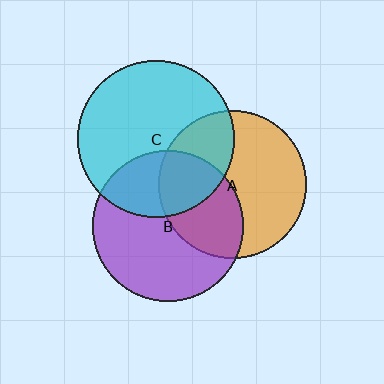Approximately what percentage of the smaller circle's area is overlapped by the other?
Approximately 30%.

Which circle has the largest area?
Circle C (cyan).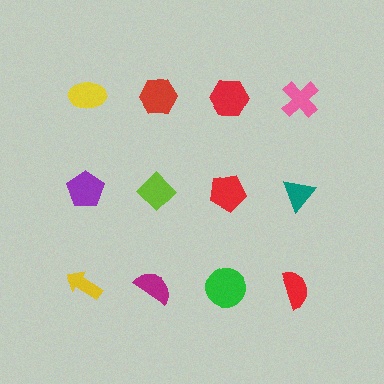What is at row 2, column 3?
A red pentagon.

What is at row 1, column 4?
A pink cross.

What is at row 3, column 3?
A green circle.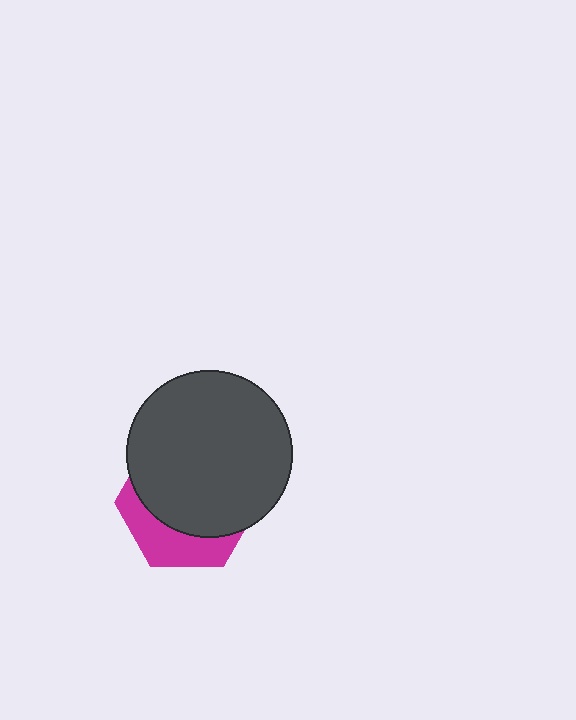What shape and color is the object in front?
The object in front is a dark gray circle.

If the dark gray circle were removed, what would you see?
You would see the complete magenta hexagon.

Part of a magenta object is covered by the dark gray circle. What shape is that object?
It is a hexagon.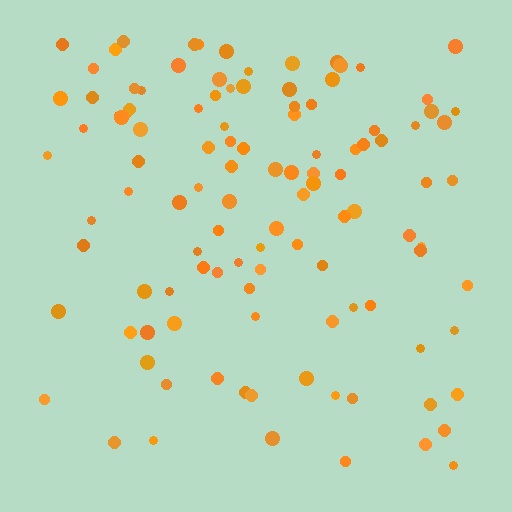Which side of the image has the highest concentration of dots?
The top.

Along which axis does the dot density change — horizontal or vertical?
Vertical.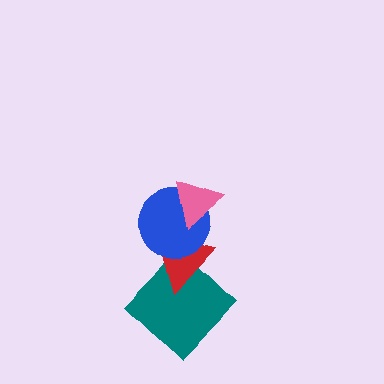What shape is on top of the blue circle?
The pink triangle is on top of the blue circle.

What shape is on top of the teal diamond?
The red triangle is on top of the teal diamond.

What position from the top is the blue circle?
The blue circle is 2nd from the top.